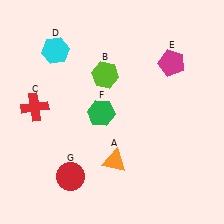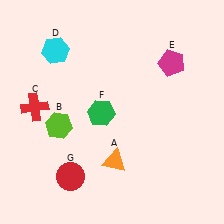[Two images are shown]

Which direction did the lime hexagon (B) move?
The lime hexagon (B) moved down.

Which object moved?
The lime hexagon (B) moved down.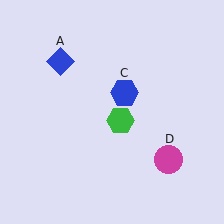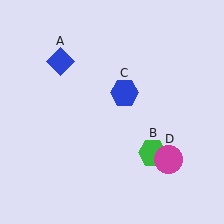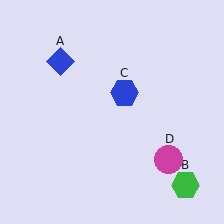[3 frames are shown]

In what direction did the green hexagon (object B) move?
The green hexagon (object B) moved down and to the right.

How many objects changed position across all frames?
1 object changed position: green hexagon (object B).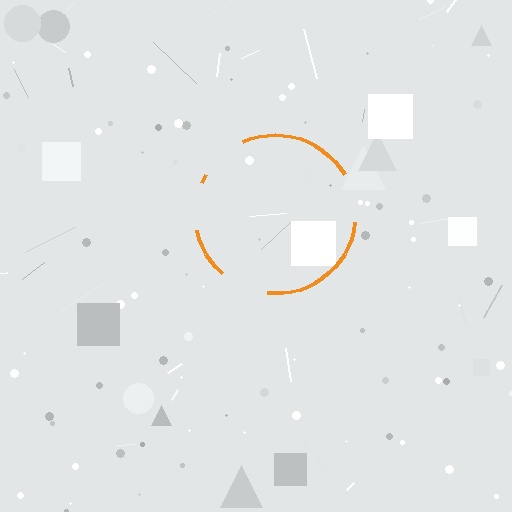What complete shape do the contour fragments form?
The contour fragments form a circle.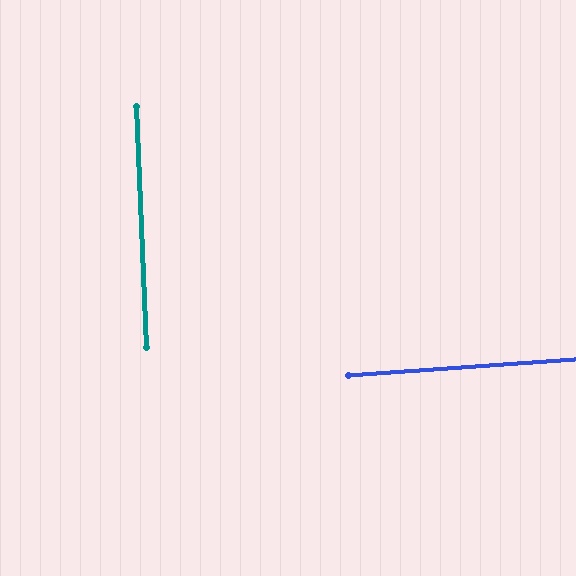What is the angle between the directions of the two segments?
Approximately 88 degrees.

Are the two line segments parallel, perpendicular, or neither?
Perpendicular — they meet at approximately 88°.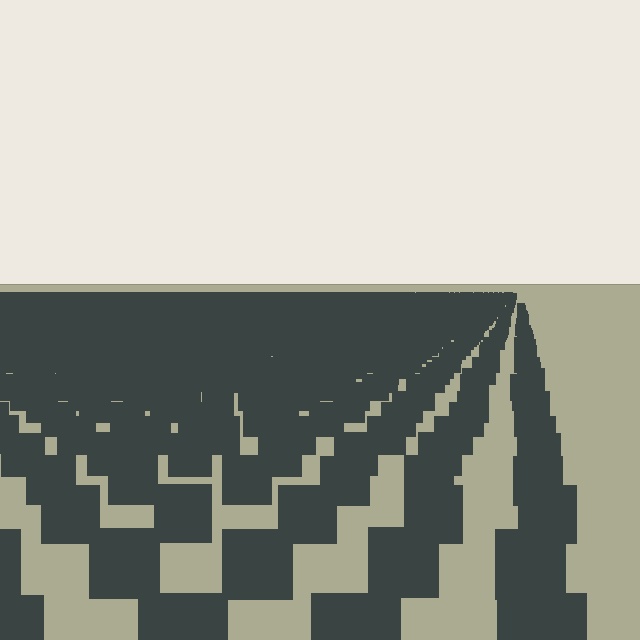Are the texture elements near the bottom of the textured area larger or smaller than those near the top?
Larger. Near the bottom, elements are closer to the viewer and appear at a bigger on-screen size.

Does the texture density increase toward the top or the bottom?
Density increases toward the top.